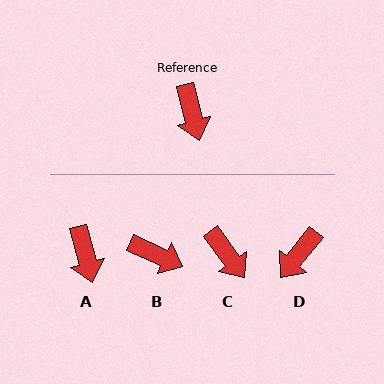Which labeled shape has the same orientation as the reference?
A.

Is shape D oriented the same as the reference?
No, it is off by about 53 degrees.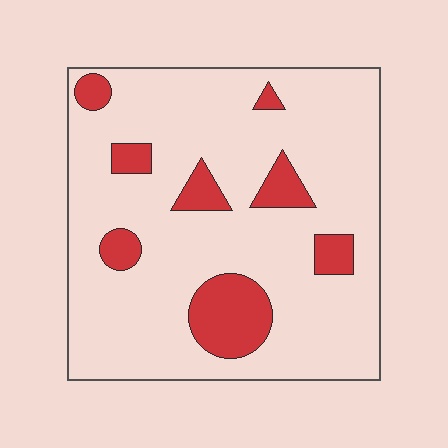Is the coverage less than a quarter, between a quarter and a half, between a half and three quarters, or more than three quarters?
Less than a quarter.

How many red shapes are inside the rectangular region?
8.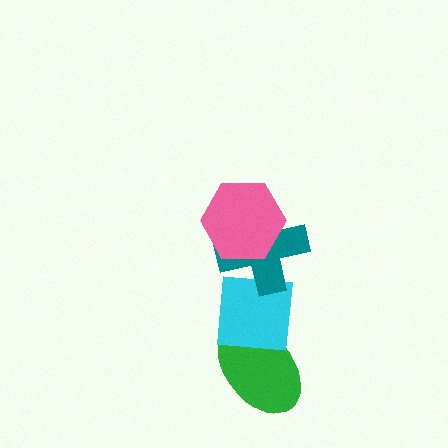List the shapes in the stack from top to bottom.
From top to bottom: the pink hexagon, the teal cross, the cyan square, the green ellipse.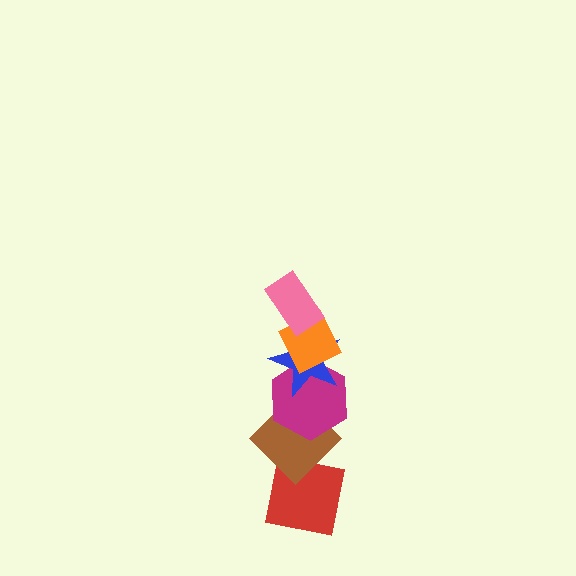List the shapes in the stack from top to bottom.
From top to bottom: the pink rectangle, the orange diamond, the blue star, the magenta hexagon, the brown diamond, the red square.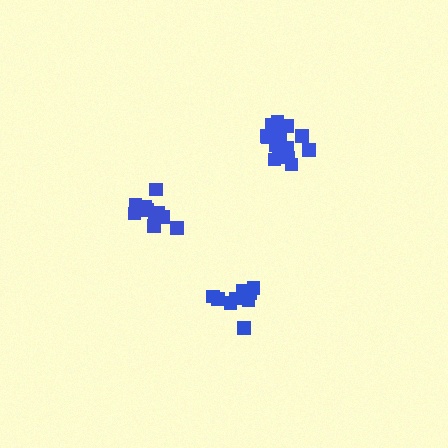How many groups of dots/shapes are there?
There are 3 groups.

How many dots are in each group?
Group 1: 16 dots, Group 2: 11 dots, Group 3: 11 dots (38 total).